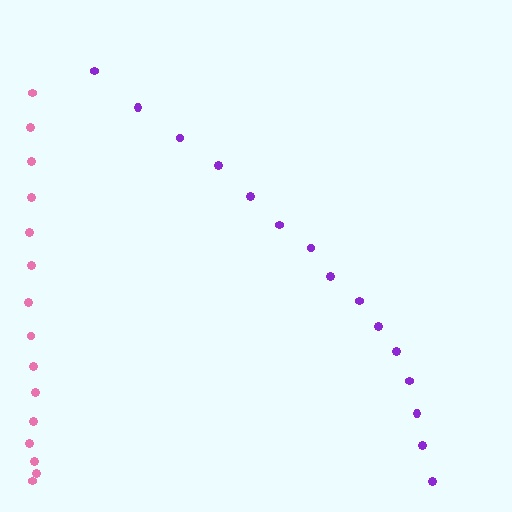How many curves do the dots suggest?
There are 2 distinct paths.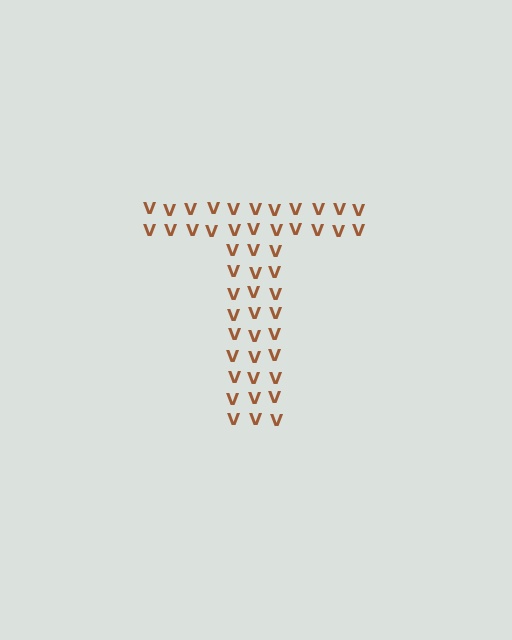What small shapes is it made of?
It is made of small letter V's.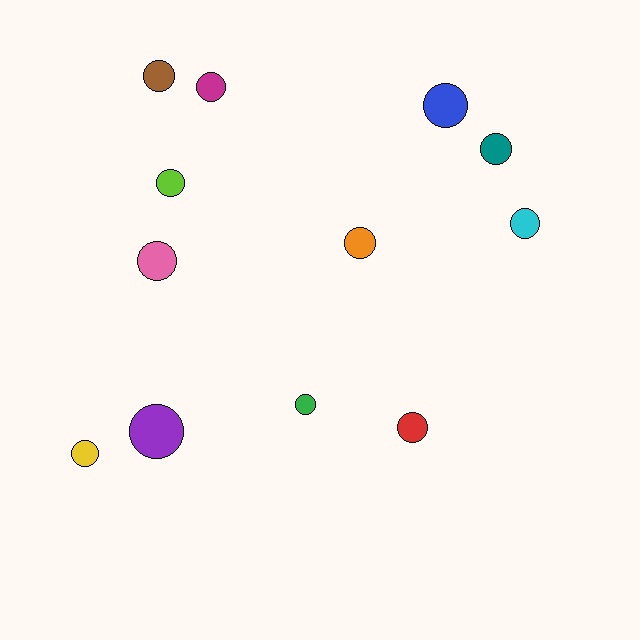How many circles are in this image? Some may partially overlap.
There are 12 circles.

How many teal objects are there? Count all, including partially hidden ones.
There is 1 teal object.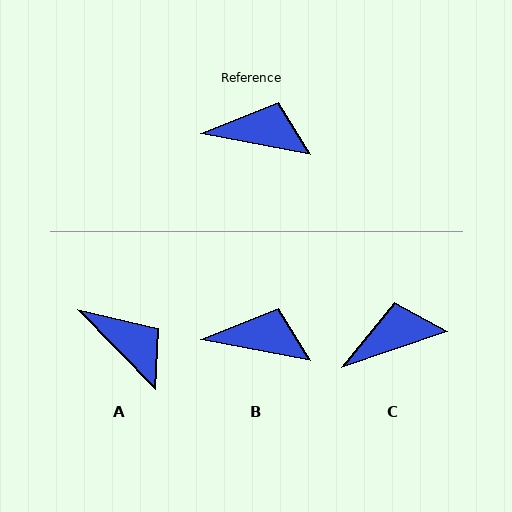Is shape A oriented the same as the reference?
No, it is off by about 35 degrees.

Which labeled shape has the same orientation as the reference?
B.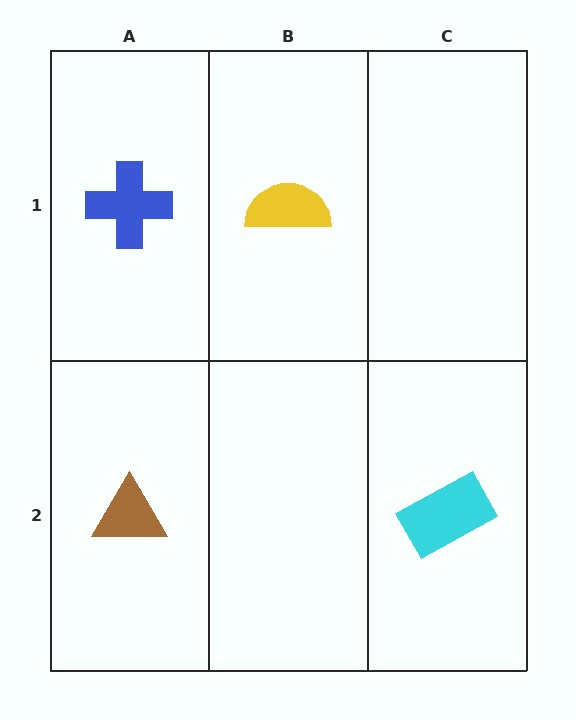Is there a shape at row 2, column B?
No, that cell is empty.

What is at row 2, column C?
A cyan rectangle.